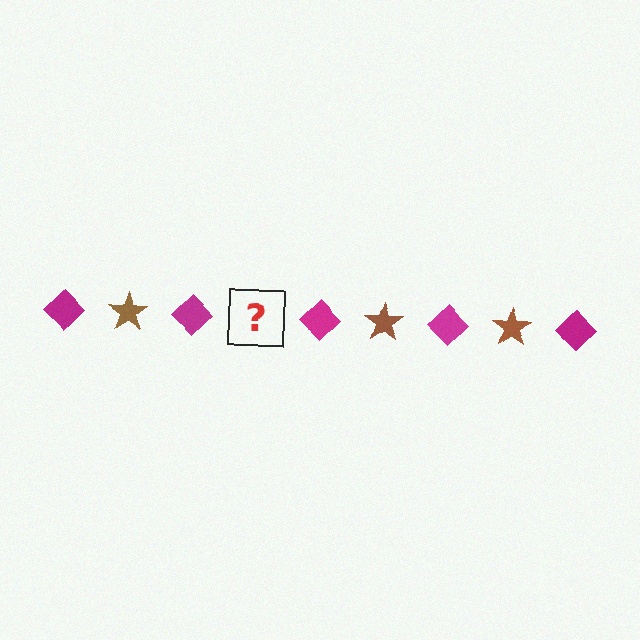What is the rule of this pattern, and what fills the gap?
The rule is that the pattern alternates between magenta diamond and brown star. The gap should be filled with a brown star.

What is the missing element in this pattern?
The missing element is a brown star.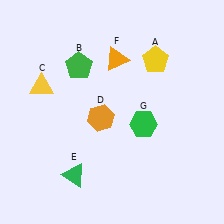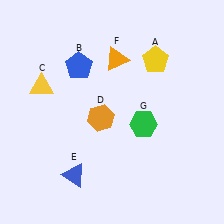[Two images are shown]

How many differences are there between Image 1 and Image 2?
There are 2 differences between the two images.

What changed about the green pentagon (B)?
In Image 1, B is green. In Image 2, it changed to blue.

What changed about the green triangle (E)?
In Image 1, E is green. In Image 2, it changed to blue.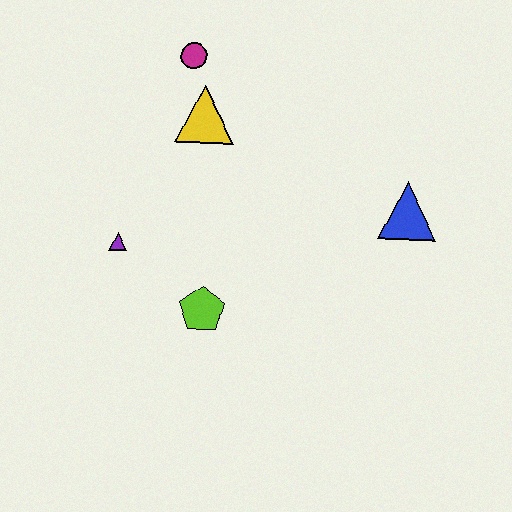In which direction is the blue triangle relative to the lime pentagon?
The blue triangle is to the right of the lime pentagon.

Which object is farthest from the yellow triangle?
The blue triangle is farthest from the yellow triangle.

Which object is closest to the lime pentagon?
The purple triangle is closest to the lime pentagon.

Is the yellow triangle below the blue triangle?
No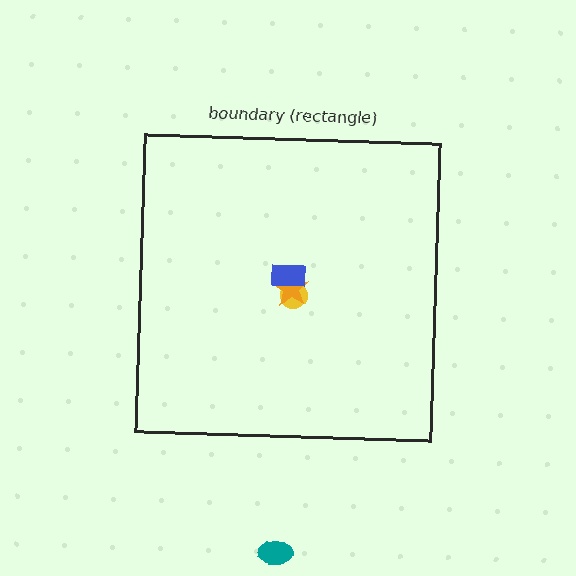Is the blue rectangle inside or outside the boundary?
Inside.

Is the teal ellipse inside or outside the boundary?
Outside.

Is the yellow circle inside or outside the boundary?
Inside.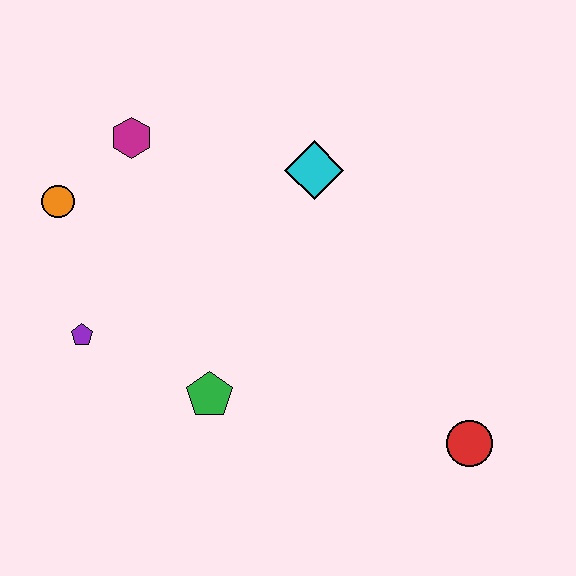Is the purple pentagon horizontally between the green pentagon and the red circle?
No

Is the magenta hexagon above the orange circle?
Yes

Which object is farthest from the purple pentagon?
The red circle is farthest from the purple pentagon.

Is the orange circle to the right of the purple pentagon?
No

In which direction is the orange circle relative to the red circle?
The orange circle is to the left of the red circle.